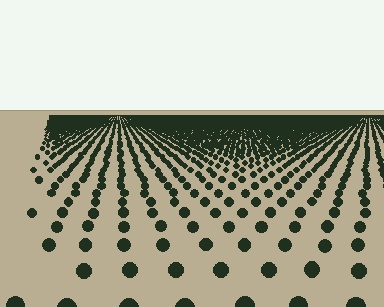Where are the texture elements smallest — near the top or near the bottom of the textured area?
Near the top.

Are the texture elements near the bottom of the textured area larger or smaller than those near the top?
Larger. Near the bottom, elements are closer to the viewer and appear at a bigger on-screen size.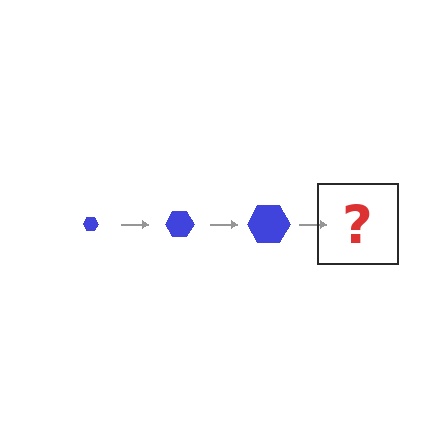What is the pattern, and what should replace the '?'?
The pattern is that the hexagon gets progressively larger each step. The '?' should be a blue hexagon, larger than the previous one.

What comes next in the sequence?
The next element should be a blue hexagon, larger than the previous one.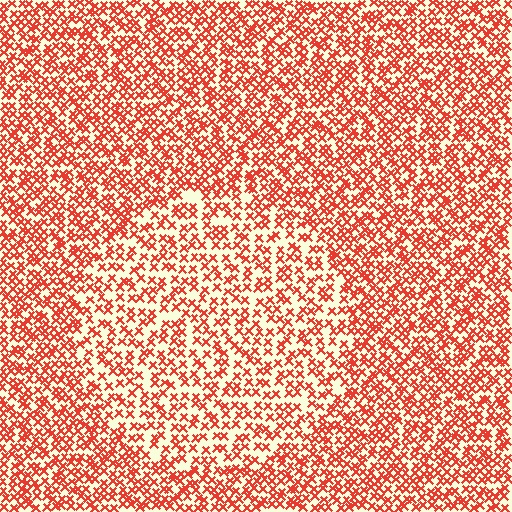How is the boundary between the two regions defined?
The boundary is defined by a change in element density (approximately 1.6x ratio). All elements are the same color, size, and shape.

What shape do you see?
I see a circle.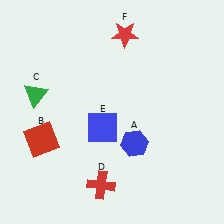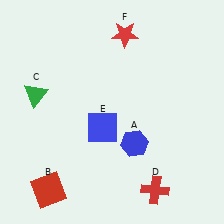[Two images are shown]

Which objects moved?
The objects that moved are: the red square (B), the red cross (D).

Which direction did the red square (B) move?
The red square (B) moved down.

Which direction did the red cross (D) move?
The red cross (D) moved right.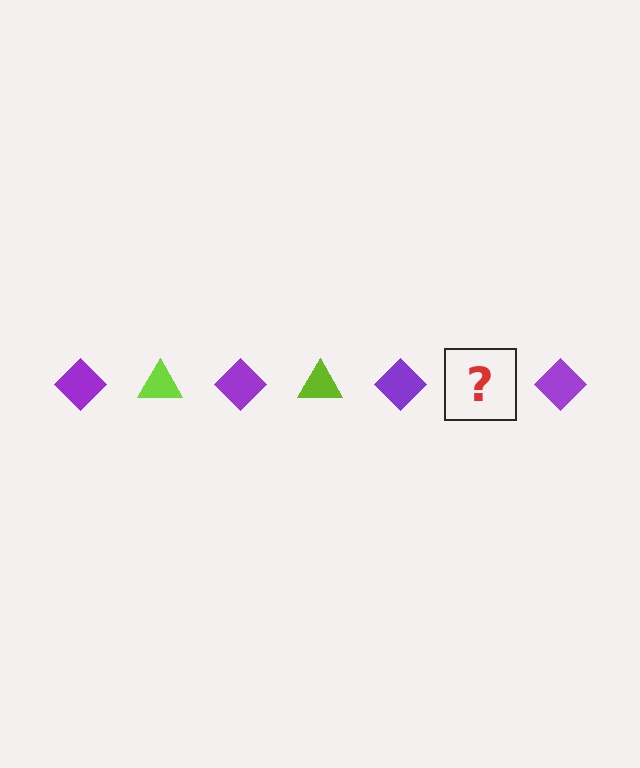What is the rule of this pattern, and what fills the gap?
The rule is that the pattern alternates between purple diamond and lime triangle. The gap should be filled with a lime triangle.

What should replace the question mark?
The question mark should be replaced with a lime triangle.